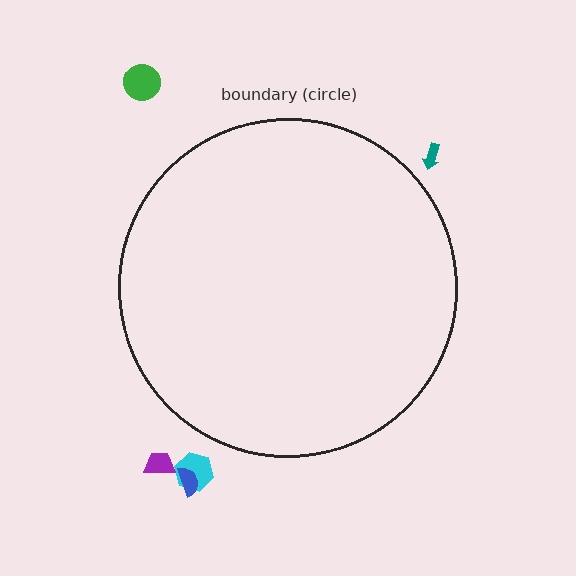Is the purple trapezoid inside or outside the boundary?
Outside.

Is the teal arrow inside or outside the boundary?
Outside.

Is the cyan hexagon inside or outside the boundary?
Outside.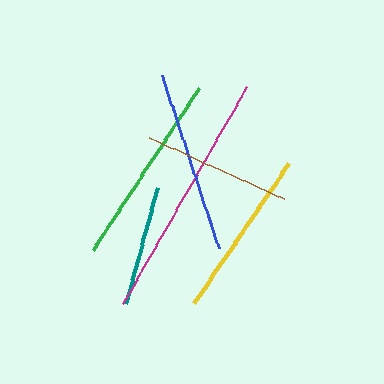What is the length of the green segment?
The green segment is approximately 194 pixels long.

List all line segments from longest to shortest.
From longest to shortest: magenta, green, blue, yellow, brown, teal.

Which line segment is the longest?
The magenta line is the longest at approximately 249 pixels.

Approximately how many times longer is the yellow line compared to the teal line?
The yellow line is approximately 1.4 times the length of the teal line.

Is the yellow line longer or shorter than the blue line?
The blue line is longer than the yellow line.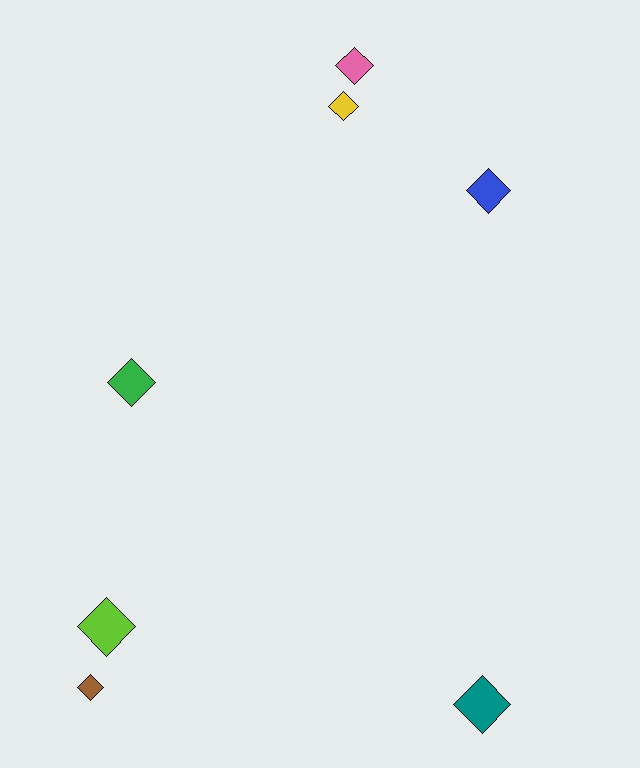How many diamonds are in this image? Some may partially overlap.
There are 7 diamonds.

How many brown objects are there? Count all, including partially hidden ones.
There is 1 brown object.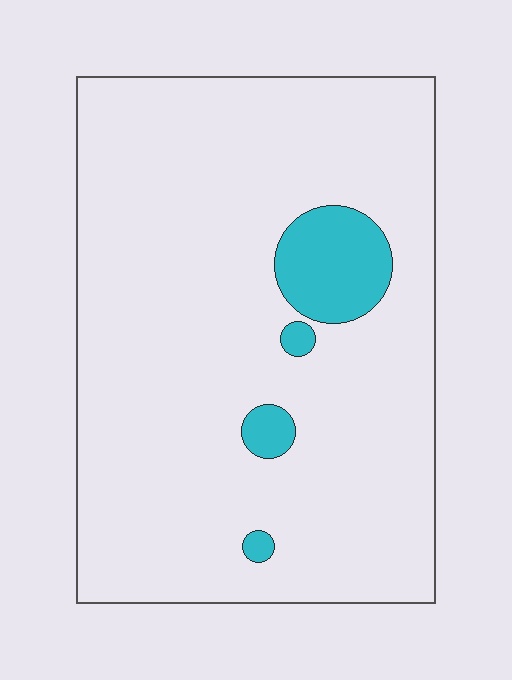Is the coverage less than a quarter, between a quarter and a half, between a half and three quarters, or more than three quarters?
Less than a quarter.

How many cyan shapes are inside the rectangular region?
4.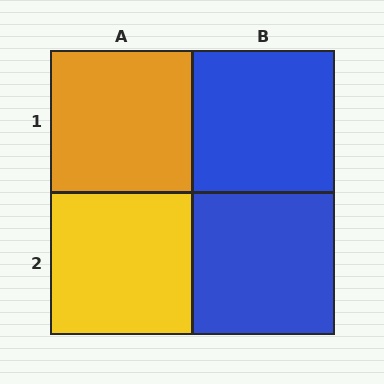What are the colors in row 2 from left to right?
Yellow, blue.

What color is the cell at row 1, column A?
Orange.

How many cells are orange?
1 cell is orange.